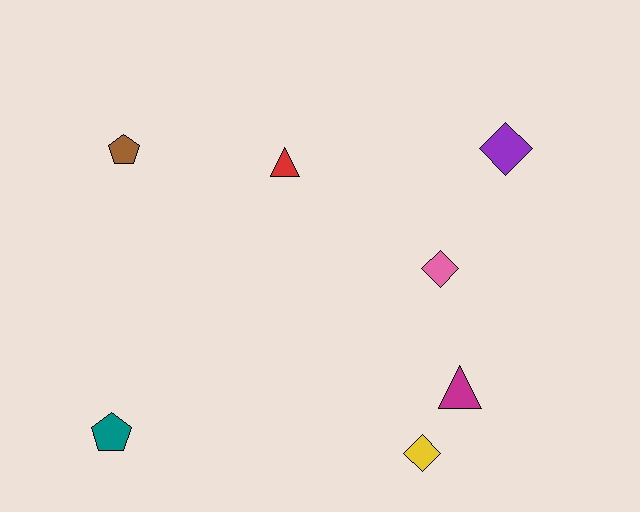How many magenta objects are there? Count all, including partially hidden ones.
There is 1 magenta object.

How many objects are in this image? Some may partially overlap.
There are 7 objects.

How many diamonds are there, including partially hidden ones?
There are 3 diamonds.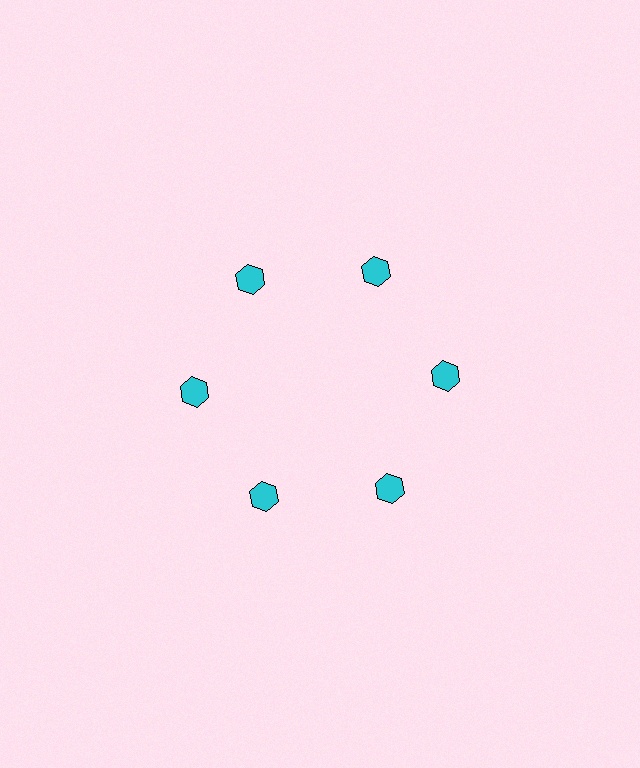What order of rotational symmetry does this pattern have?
This pattern has 6-fold rotational symmetry.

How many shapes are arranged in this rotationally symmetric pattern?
There are 6 shapes, arranged in 6 groups of 1.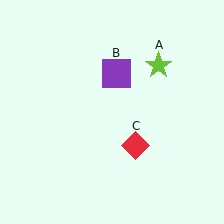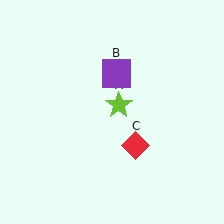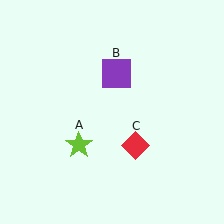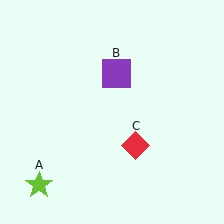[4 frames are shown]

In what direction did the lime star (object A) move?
The lime star (object A) moved down and to the left.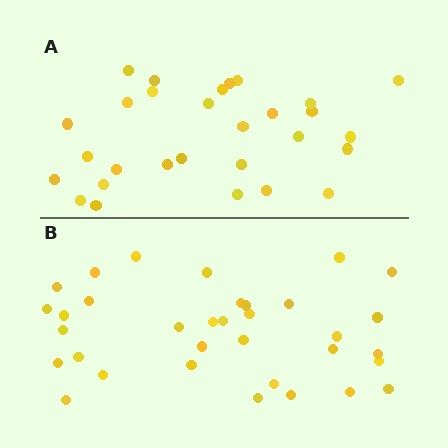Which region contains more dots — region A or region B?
Region B (the bottom region) has more dots.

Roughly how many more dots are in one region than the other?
Region B has about 5 more dots than region A.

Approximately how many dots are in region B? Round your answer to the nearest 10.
About 30 dots. (The exact count is 34, which rounds to 30.)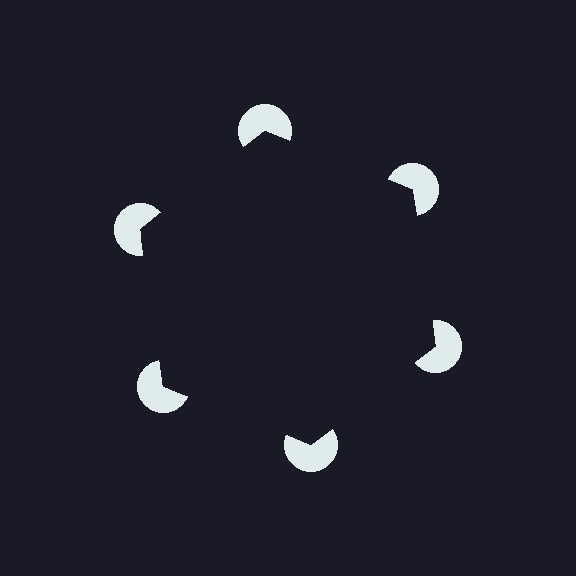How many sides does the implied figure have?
6 sides.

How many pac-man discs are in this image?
There are 6 — one at each vertex of the illusory hexagon.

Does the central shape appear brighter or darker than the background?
It typically appears slightly darker than the background, even though no actual brightness change is drawn.